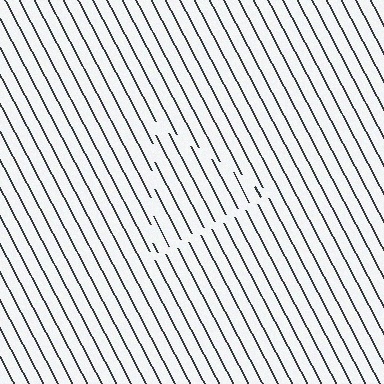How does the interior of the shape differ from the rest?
The interior of the shape contains the same grating, shifted by half a period — the contour is defined by the phase discontinuity where line-ends from the inner and outer gratings abut.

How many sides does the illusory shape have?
3 sides — the line-ends trace a triangle.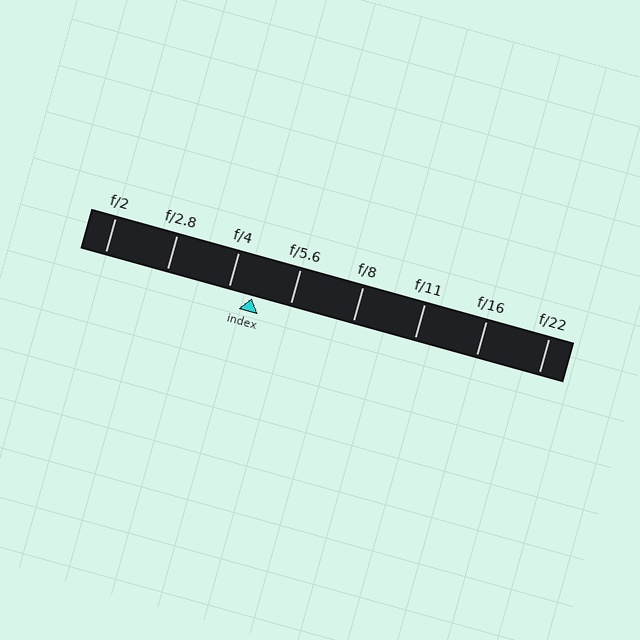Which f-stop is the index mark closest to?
The index mark is closest to f/4.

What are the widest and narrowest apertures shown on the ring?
The widest aperture shown is f/2 and the narrowest is f/22.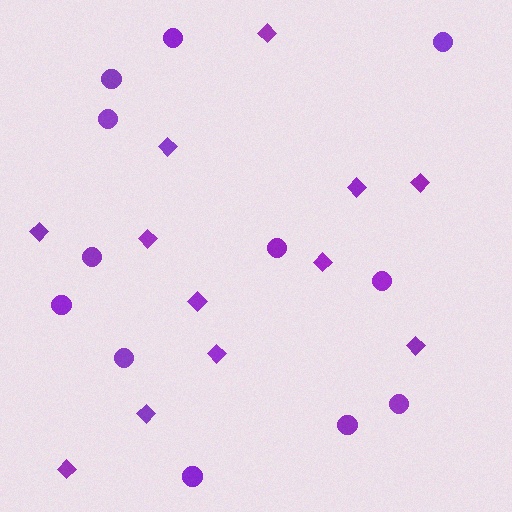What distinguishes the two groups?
There are 2 groups: one group of diamonds (12) and one group of circles (12).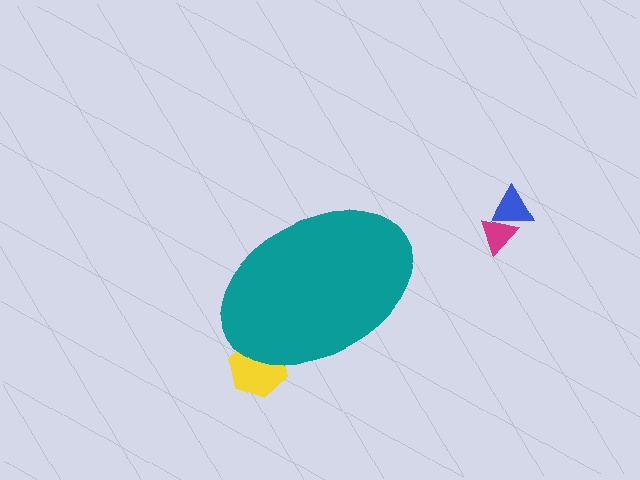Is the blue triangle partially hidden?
No, the blue triangle is fully visible.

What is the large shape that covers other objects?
A teal ellipse.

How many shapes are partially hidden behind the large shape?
1 shape is partially hidden.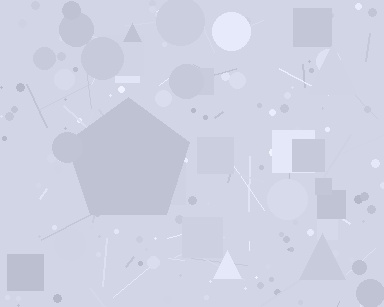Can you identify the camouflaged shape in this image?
The camouflaged shape is a pentagon.